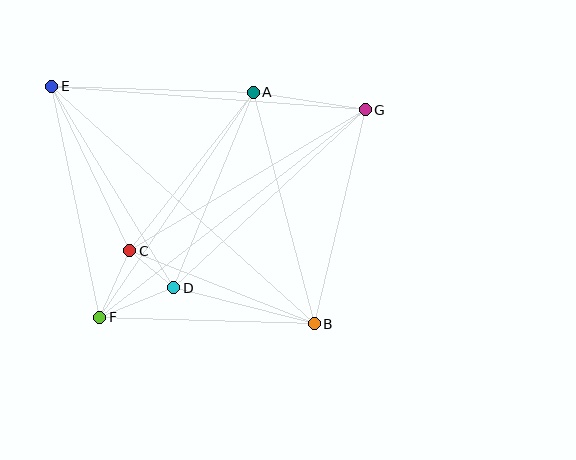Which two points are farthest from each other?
Points B and E are farthest from each other.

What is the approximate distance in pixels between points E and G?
The distance between E and G is approximately 314 pixels.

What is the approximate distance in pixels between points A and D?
The distance between A and D is approximately 211 pixels.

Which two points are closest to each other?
Points C and D are closest to each other.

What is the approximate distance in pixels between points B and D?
The distance between B and D is approximately 145 pixels.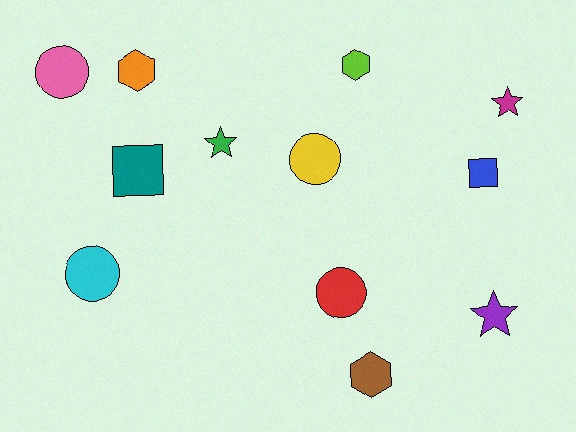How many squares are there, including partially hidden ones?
There are 2 squares.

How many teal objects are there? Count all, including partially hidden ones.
There is 1 teal object.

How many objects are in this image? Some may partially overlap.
There are 12 objects.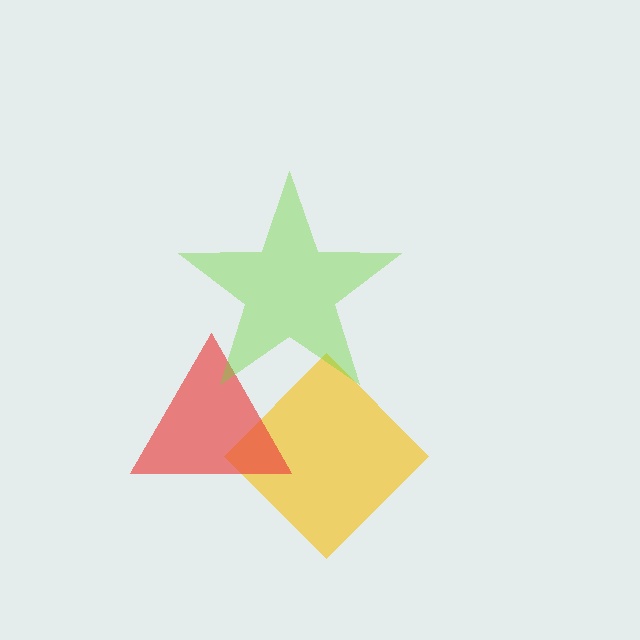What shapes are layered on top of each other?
The layered shapes are: a yellow diamond, a red triangle, a lime star.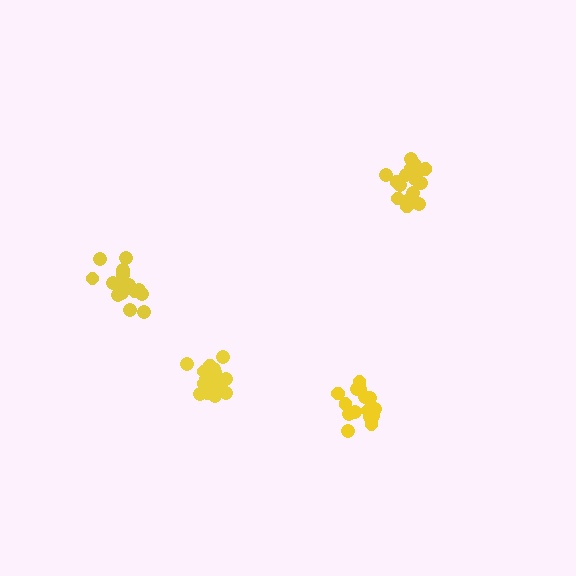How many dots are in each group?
Group 1: 21 dots, Group 2: 18 dots, Group 3: 15 dots, Group 4: 15 dots (69 total).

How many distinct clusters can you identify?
There are 4 distinct clusters.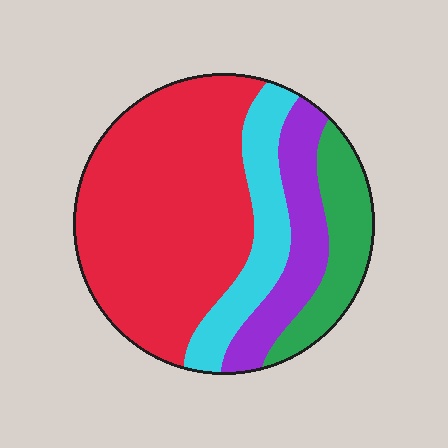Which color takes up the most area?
Red, at roughly 55%.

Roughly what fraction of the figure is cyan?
Cyan takes up less than a sixth of the figure.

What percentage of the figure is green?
Green takes up about one eighth (1/8) of the figure.